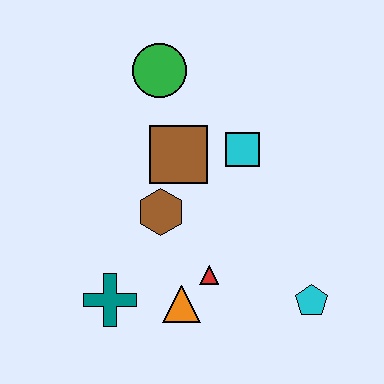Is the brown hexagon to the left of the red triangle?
Yes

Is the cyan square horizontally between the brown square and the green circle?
No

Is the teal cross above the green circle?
No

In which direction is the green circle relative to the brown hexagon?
The green circle is above the brown hexagon.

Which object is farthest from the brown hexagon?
The cyan pentagon is farthest from the brown hexagon.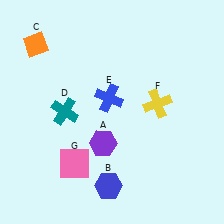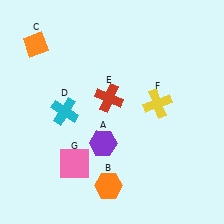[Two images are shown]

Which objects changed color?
B changed from blue to orange. D changed from teal to cyan. E changed from blue to red.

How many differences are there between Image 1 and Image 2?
There are 3 differences between the two images.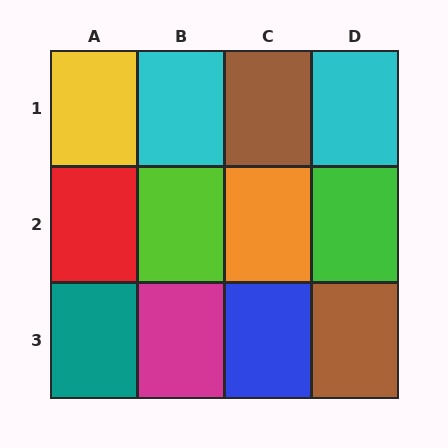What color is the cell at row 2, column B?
Lime.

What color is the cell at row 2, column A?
Red.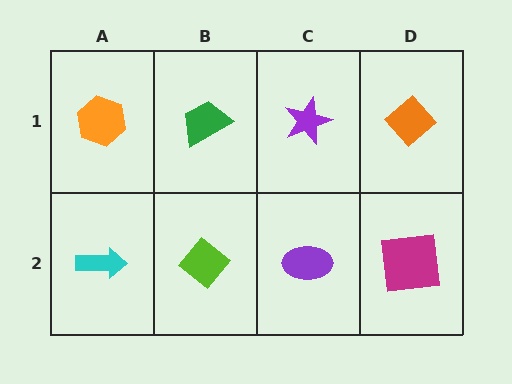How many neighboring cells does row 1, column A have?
2.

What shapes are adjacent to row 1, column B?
A lime diamond (row 2, column B), an orange hexagon (row 1, column A), a purple star (row 1, column C).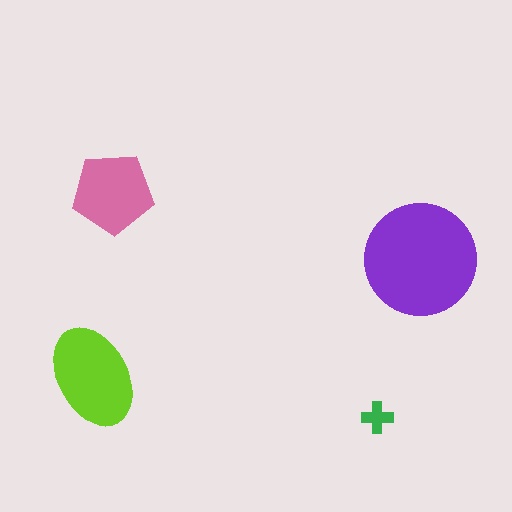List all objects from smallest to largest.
The green cross, the pink pentagon, the lime ellipse, the purple circle.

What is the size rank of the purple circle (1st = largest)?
1st.